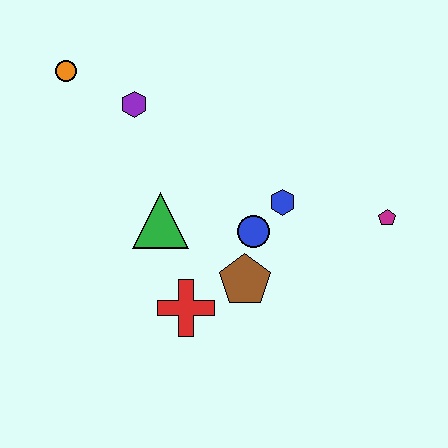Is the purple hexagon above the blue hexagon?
Yes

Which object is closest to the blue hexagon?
The blue circle is closest to the blue hexagon.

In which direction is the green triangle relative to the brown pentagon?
The green triangle is to the left of the brown pentagon.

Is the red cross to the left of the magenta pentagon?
Yes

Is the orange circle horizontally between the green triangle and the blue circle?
No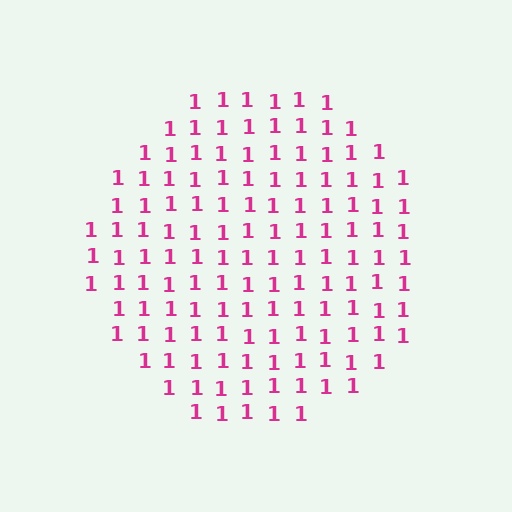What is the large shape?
The large shape is a circle.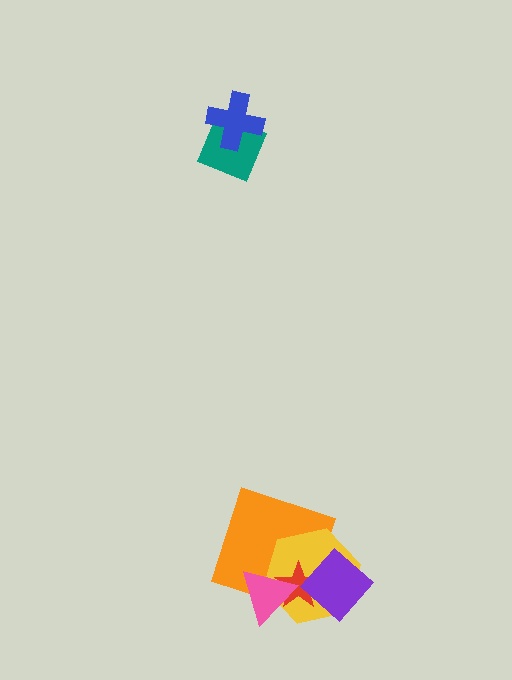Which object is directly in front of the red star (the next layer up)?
The pink triangle is directly in front of the red star.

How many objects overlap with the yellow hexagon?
4 objects overlap with the yellow hexagon.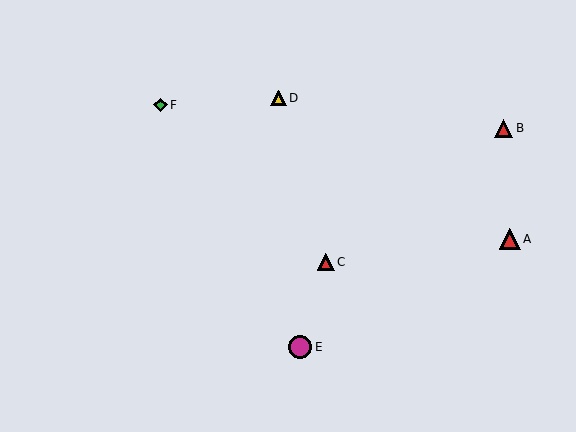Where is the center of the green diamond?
The center of the green diamond is at (160, 105).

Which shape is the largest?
The magenta circle (labeled E) is the largest.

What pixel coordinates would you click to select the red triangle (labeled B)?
Click at (504, 128) to select the red triangle B.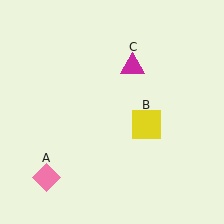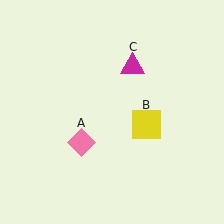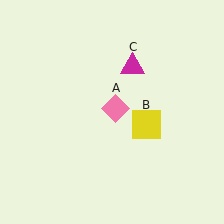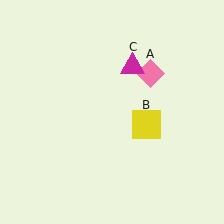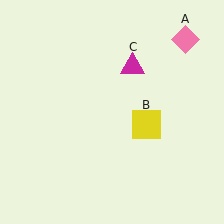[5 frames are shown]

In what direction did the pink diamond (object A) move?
The pink diamond (object A) moved up and to the right.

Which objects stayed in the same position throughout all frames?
Yellow square (object B) and magenta triangle (object C) remained stationary.